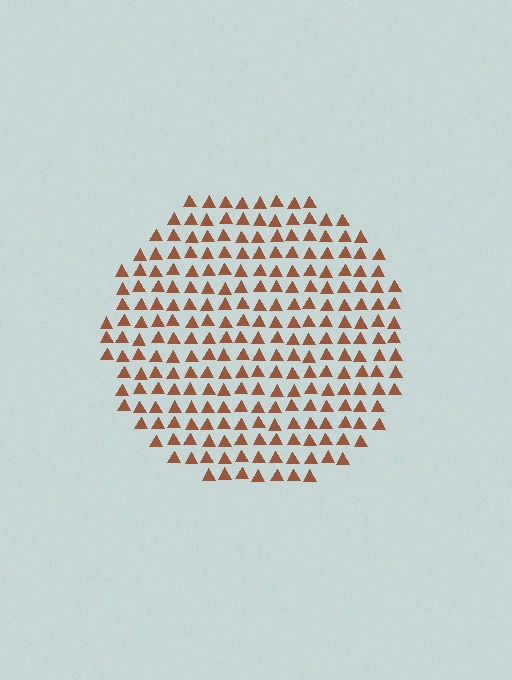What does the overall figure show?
The overall figure shows a circle.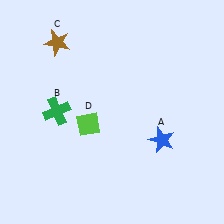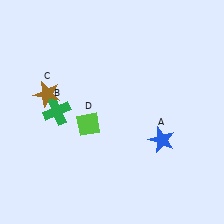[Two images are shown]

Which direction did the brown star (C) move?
The brown star (C) moved down.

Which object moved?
The brown star (C) moved down.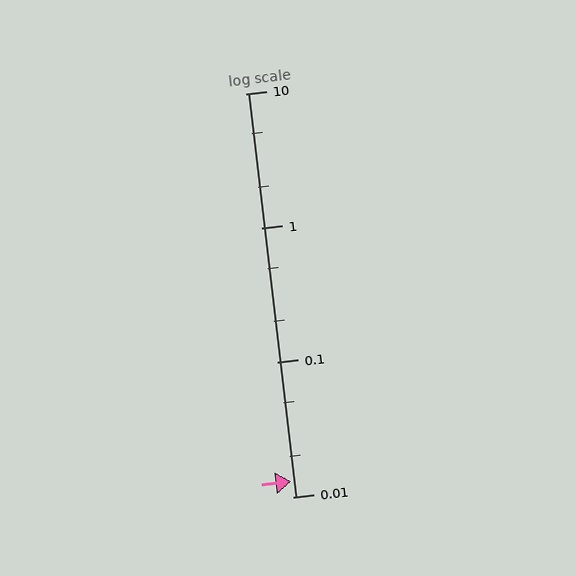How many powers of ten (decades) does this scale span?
The scale spans 3 decades, from 0.01 to 10.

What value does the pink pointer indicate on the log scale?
The pointer indicates approximately 0.013.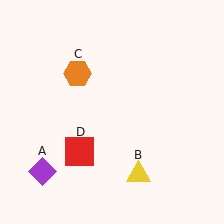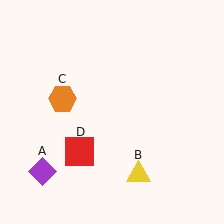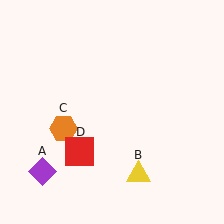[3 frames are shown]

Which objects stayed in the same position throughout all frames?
Purple diamond (object A) and yellow triangle (object B) and red square (object D) remained stationary.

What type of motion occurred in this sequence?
The orange hexagon (object C) rotated counterclockwise around the center of the scene.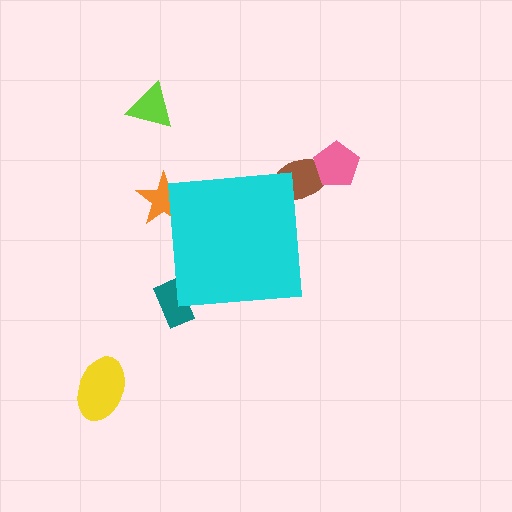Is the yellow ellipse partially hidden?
No, the yellow ellipse is fully visible.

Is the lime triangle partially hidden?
No, the lime triangle is fully visible.